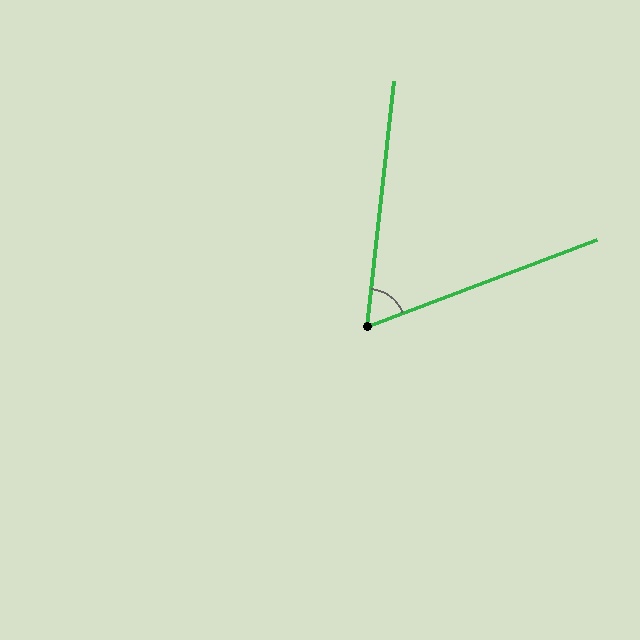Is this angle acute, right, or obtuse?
It is acute.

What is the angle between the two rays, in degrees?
Approximately 63 degrees.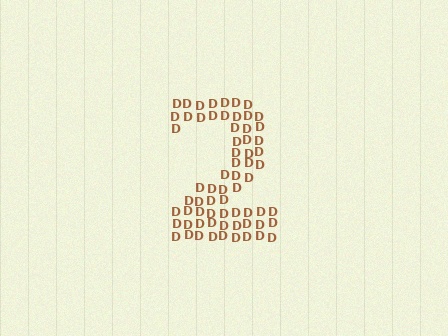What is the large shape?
The large shape is the digit 2.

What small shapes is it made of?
It is made of small letter D's.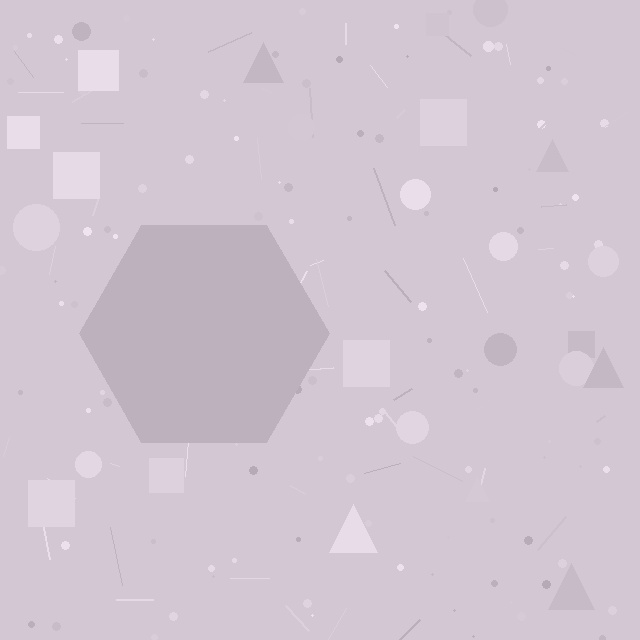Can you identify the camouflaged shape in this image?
The camouflaged shape is a hexagon.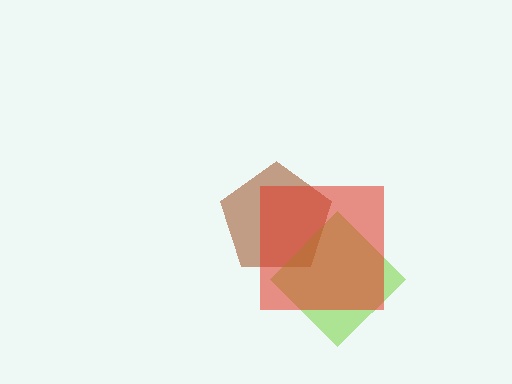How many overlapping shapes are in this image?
There are 3 overlapping shapes in the image.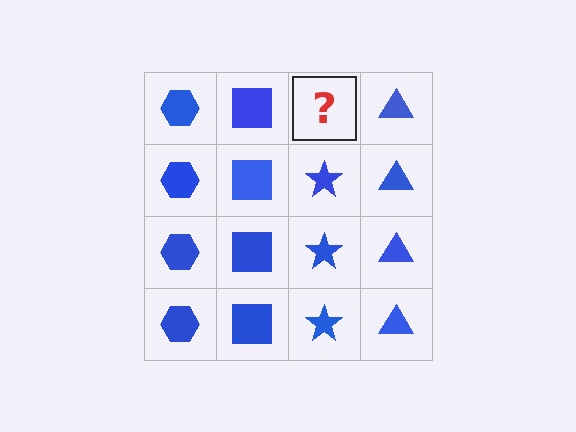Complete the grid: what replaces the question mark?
The question mark should be replaced with a blue star.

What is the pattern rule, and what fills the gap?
The rule is that each column has a consistent shape. The gap should be filled with a blue star.